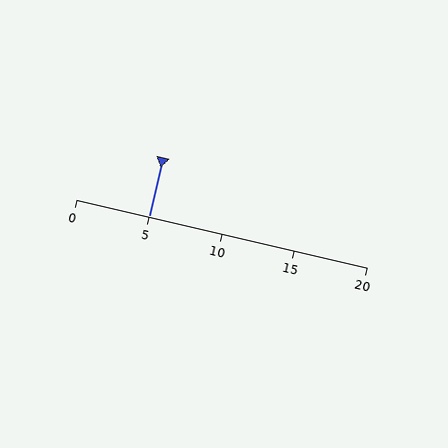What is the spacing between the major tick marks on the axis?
The major ticks are spaced 5 apart.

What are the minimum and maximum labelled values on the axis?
The axis runs from 0 to 20.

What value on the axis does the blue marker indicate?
The marker indicates approximately 5.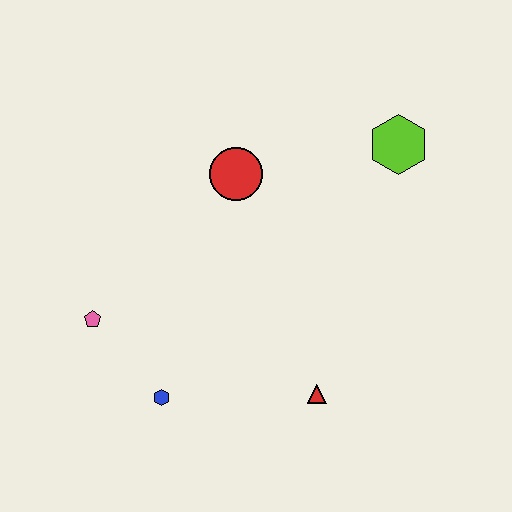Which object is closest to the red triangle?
The blue hexagon is closest to the red triangle.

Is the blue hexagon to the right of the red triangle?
No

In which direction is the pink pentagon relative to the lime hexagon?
The pink pentagon is to the left of the lime hexagon.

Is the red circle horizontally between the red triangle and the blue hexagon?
Yes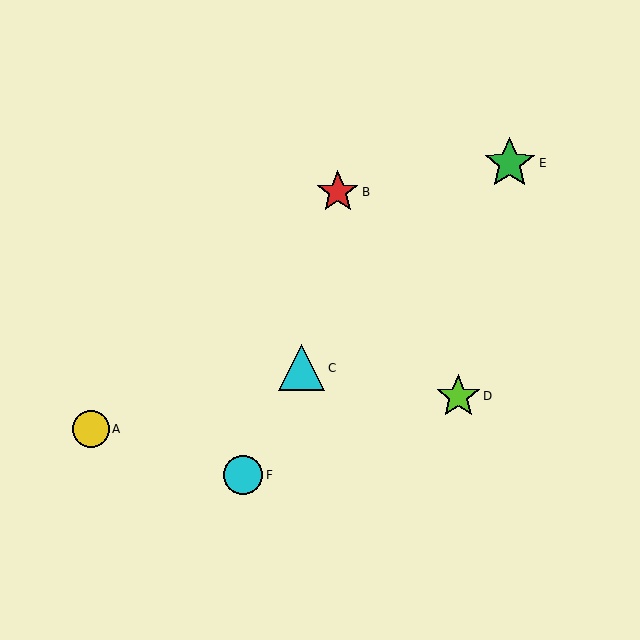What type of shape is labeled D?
Shape D is a lime star.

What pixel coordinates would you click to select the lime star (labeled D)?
Click at (458, 396) to select the lime star D.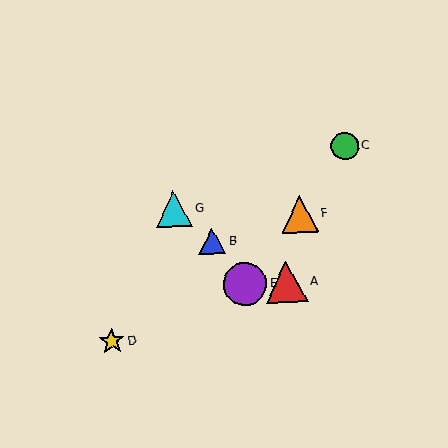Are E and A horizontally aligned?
Yes, both are at y≈284.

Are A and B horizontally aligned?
No, A is at y≈282 and B is at y≈241.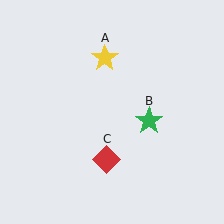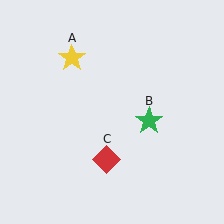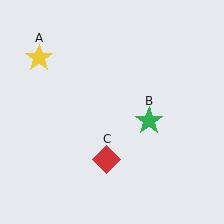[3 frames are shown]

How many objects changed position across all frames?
1 object changed position: yellow star (object A).